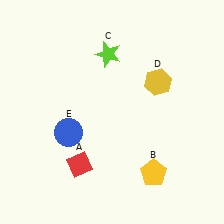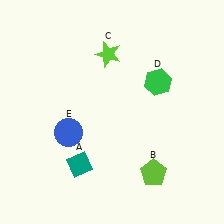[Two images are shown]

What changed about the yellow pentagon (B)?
In Image 1, B is yellow. In Image 2, it changed to lime.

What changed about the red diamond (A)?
In Image 1, A is red. In Image 2, it changed to teal.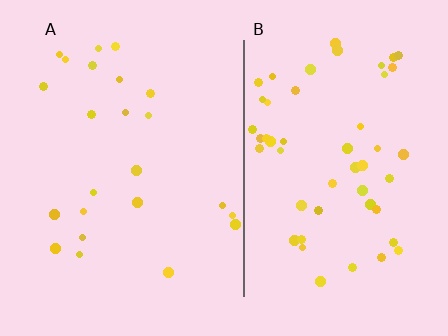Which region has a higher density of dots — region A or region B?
B (the right).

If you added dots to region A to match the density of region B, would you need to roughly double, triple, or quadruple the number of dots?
Approximately double.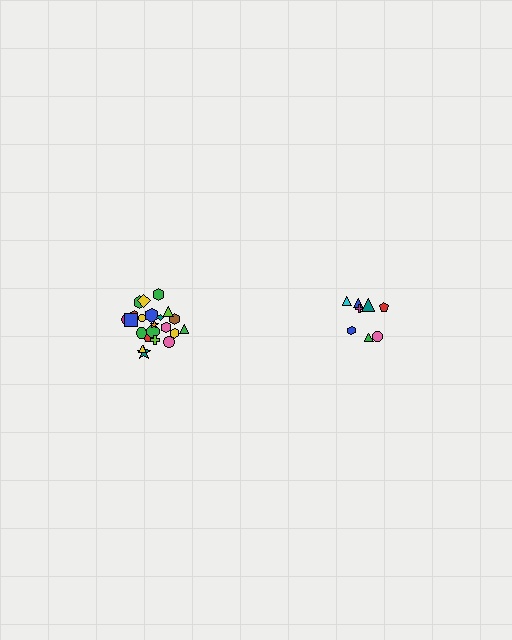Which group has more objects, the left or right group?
The left group.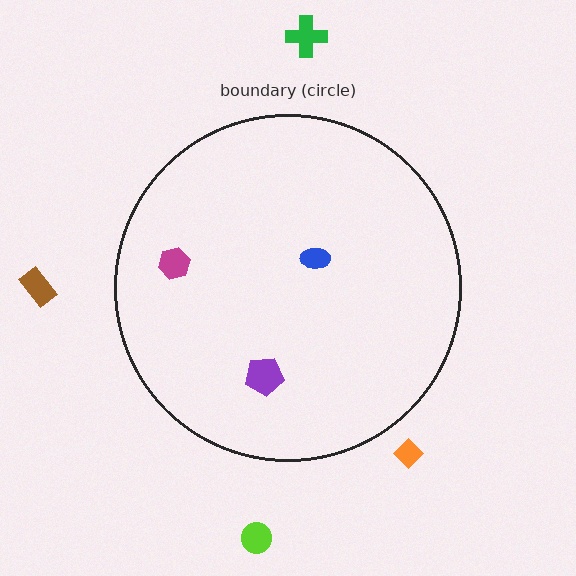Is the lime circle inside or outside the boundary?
Outside.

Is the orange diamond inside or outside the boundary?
Outside.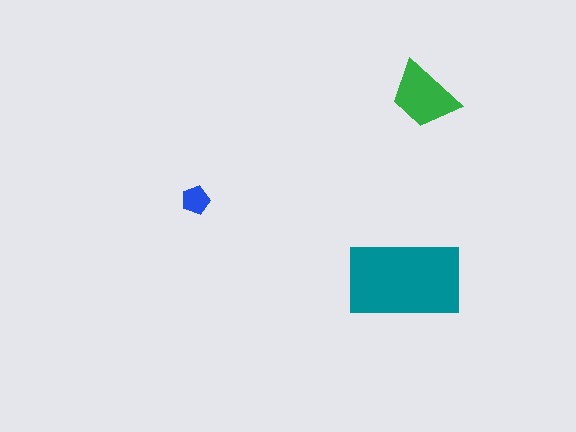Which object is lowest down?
The teal rectangle is bottommost.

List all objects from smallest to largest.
The blue pentagon, the green trapezoid, the teal rectangle.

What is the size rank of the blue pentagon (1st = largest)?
3rd.